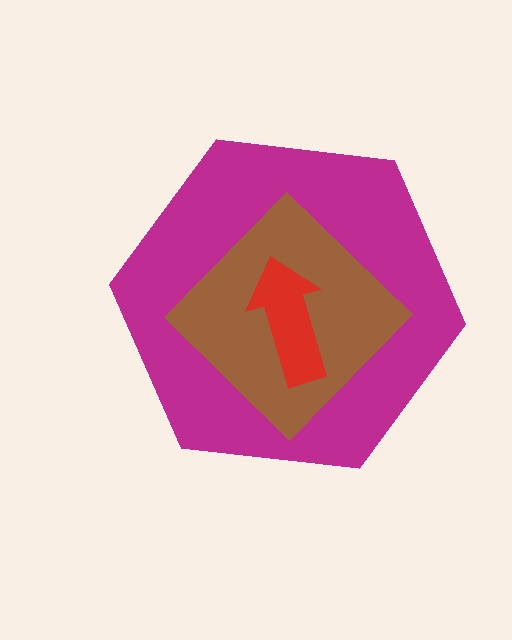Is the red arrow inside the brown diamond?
Yes.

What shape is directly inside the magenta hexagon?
The brown diamond.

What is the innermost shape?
The red arrow.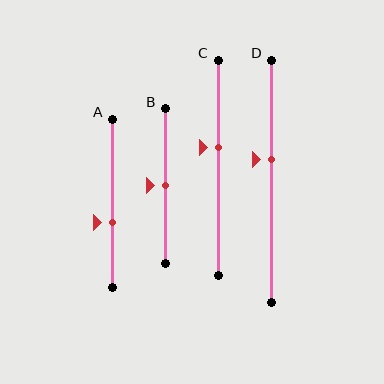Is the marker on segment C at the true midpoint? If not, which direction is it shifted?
No, the marker on segment C is shifted upward by about 9% of the segment length.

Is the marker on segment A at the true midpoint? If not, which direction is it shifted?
No, the marker on segment A is shifted downward by about 11% of the segment length.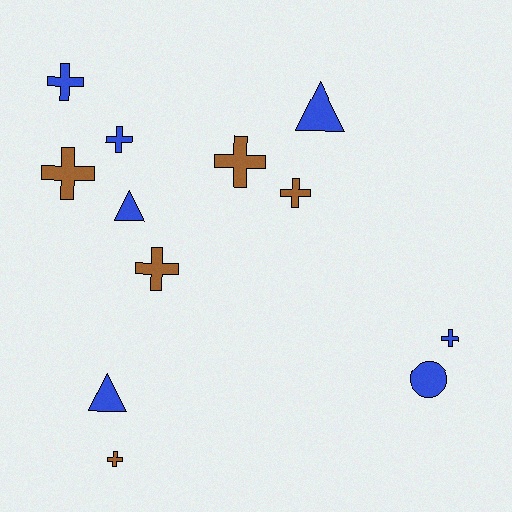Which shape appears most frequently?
Cross, with 8 objects.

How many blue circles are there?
There is 1 blue circle.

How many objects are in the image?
There are 12 objects.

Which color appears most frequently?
Blue, with 7 objects.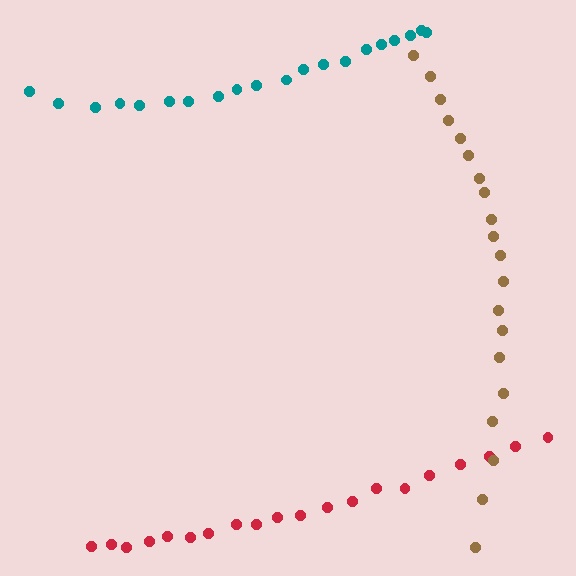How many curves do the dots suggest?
There are 3 distinct paths.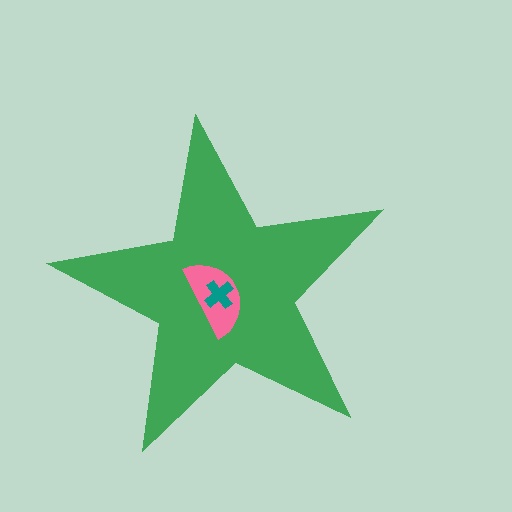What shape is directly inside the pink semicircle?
The teal cross.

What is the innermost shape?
The teal cross.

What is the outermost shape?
The green star.